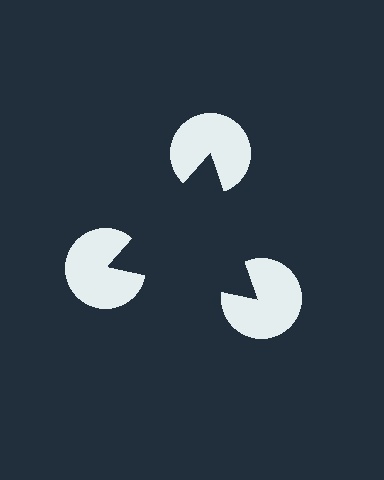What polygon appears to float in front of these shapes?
An illusory triangle — its edges are inferred from the aligned wedge cuts in the pac-man discs, not physically drawn.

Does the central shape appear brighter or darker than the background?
It typically appears slightly darker than the background, even though no actual brightness change is drawn.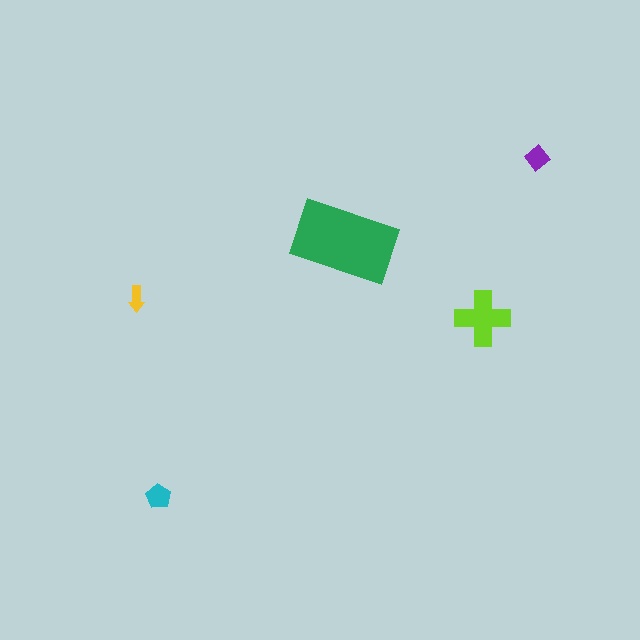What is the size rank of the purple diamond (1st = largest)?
4th.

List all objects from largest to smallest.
The green rectangle, the lime cross, the cyan pentagon, the purple diamond, the yellow arrow.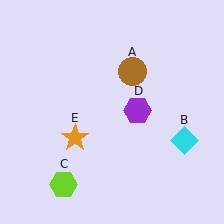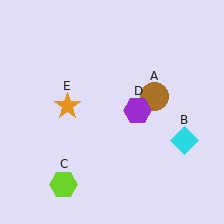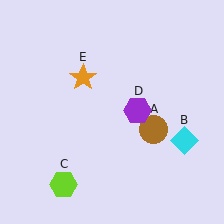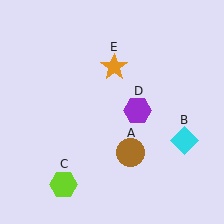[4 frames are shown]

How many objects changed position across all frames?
2 objects changed position: brown circle (object A), orange star (object E).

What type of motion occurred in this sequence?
The brown circle (object A), orange star (object E) rotated clockwise around the center of the scene.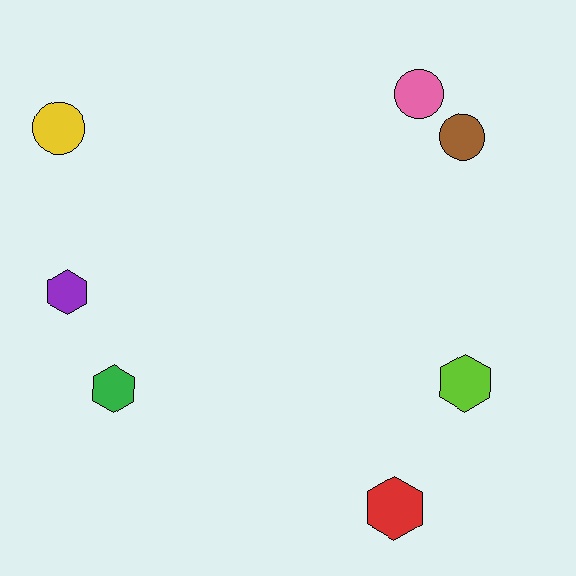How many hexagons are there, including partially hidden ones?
There are 4 hexagons.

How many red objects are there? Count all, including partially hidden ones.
There is 1 red object.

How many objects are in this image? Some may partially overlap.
There are 7 objects.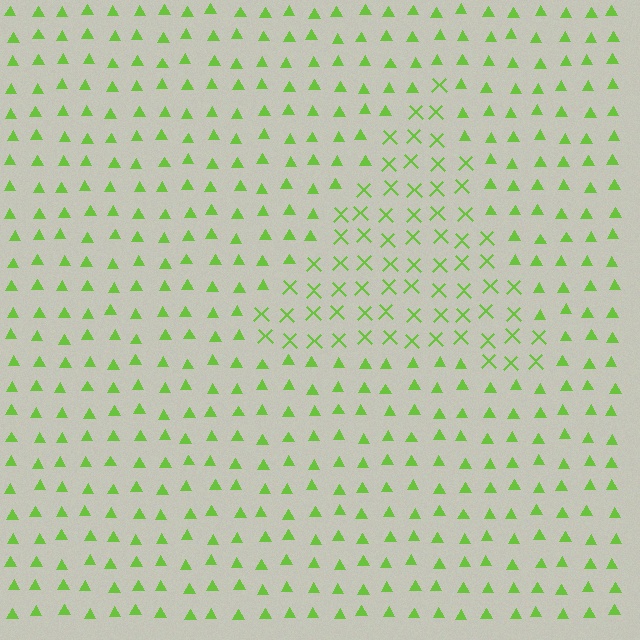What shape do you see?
I see a triangle.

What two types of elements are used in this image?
The image uses X marks inside the triangle region and triangles outside it.